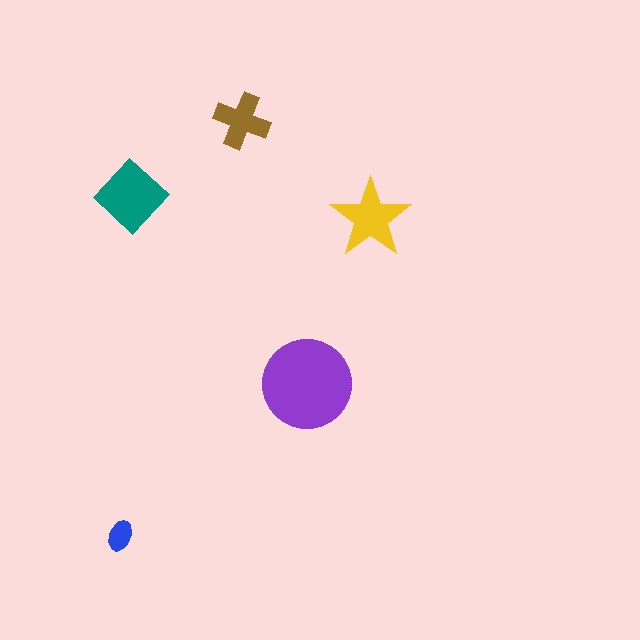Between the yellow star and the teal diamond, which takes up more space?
The teal diamond.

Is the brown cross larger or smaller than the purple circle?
Smaller.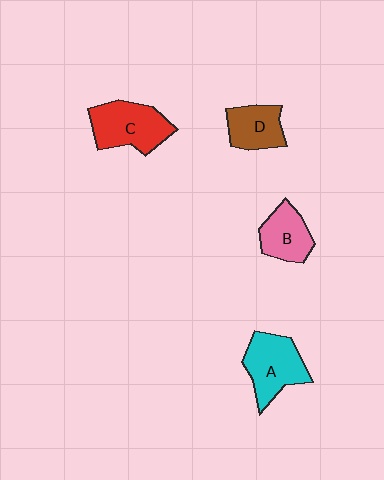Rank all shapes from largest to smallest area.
From largest to smallest: C (red), A (cyan), B (pink), D (brown).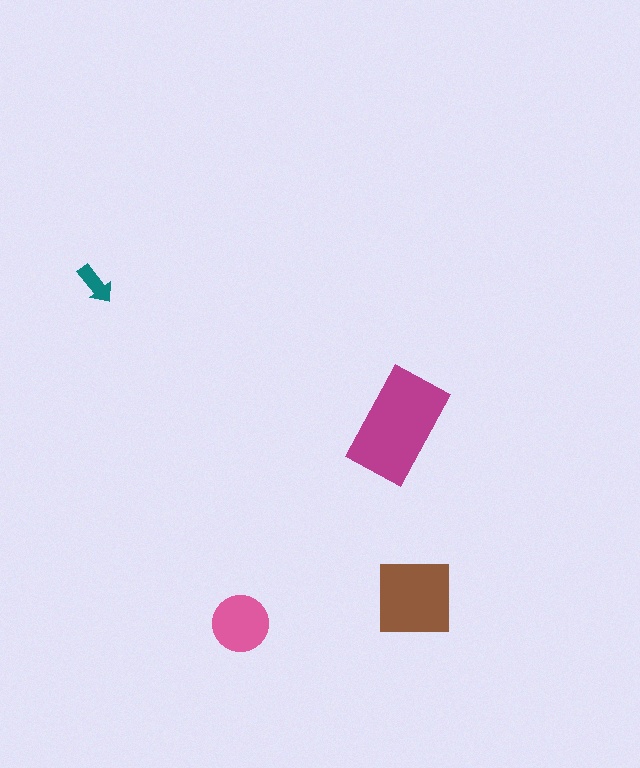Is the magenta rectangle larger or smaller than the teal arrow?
Larger.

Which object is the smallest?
The teal arrow.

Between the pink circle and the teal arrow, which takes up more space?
The pink circle.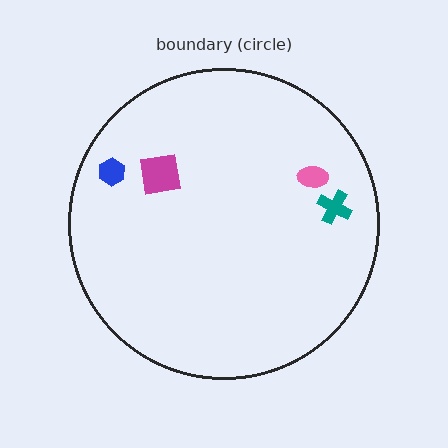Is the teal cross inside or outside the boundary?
Inside.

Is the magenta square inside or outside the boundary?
Inside.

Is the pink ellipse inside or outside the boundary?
Inside.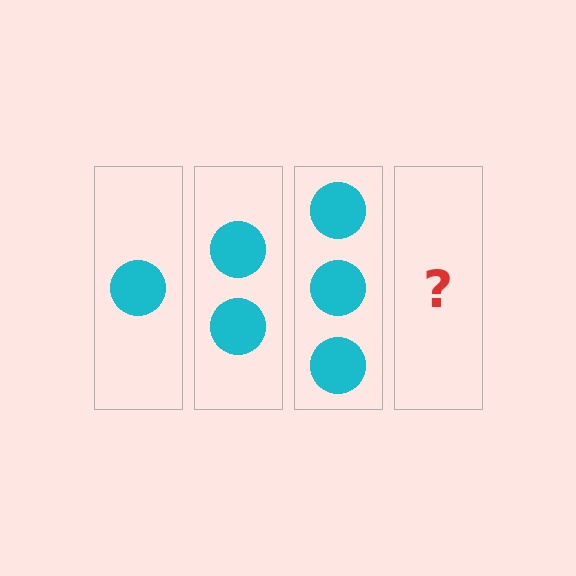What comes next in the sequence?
The next element should be 4 circles.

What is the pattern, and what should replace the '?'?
The pattern is that each step adds one more circle. The '?' should be 4 circles.